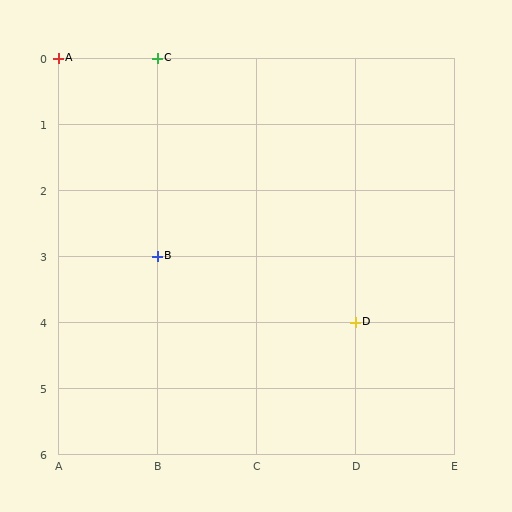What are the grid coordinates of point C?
Point C is at grid coordinates (B, 0).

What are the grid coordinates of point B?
Point B is at grid coordinates (B, 3).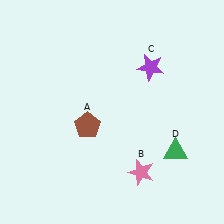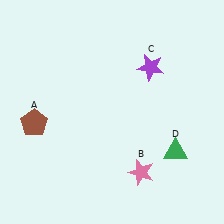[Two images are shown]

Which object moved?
The brown pentagon (A) moved left.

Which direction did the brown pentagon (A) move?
The brown pentagon (A) moved left.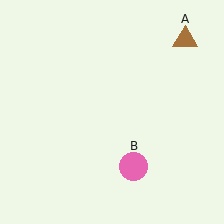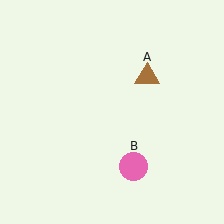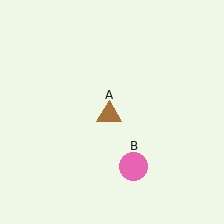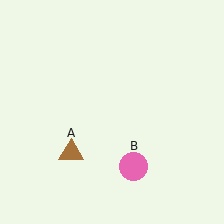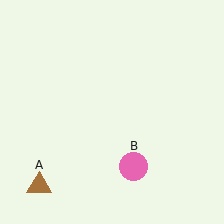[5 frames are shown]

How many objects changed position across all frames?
1 object changed position: brown triangle (object A).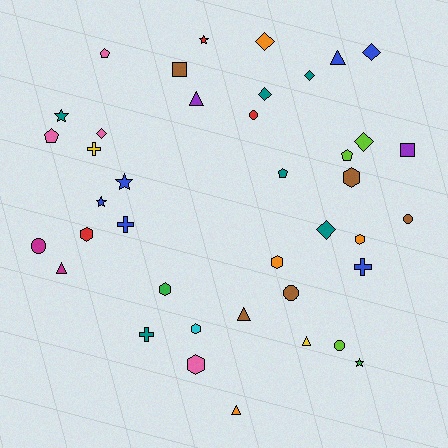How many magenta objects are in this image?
There are 2 magenta objects.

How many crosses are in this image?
There are 4 crosses.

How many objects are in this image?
There are 40 objects.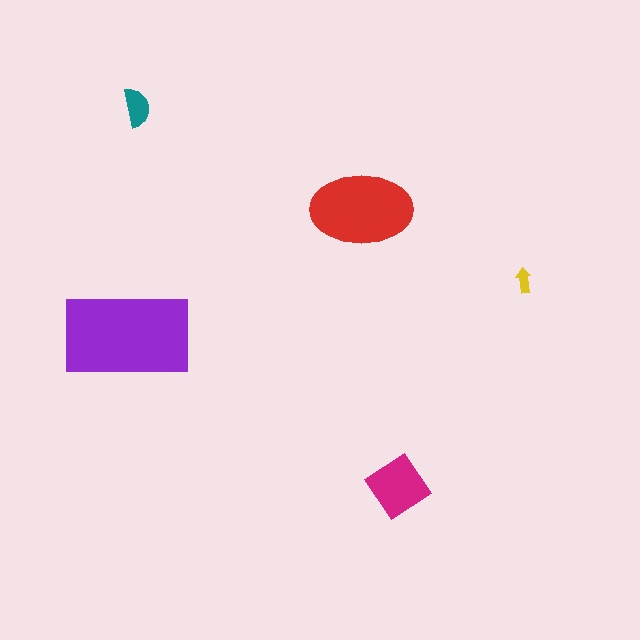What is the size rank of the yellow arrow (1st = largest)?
5th.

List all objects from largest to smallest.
The purple rectangle, the red ellipse, the magenta diamond, the teal semicircle, the yellow arrow.